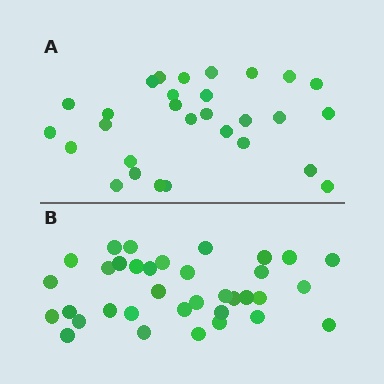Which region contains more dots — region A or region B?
Region B (the bottom region) has more dots.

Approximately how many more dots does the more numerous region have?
Region B has about 6 more dots than region A.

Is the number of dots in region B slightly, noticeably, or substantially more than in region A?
Region B has only slightly more — the two regions are fairly close. The ratio is roughly 1.2 to 1.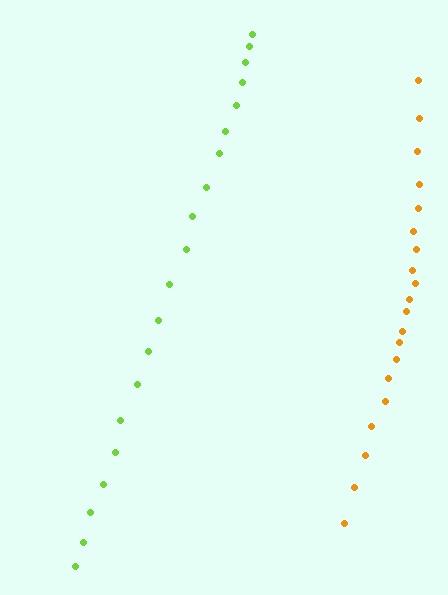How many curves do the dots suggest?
There are 2 distinct paths.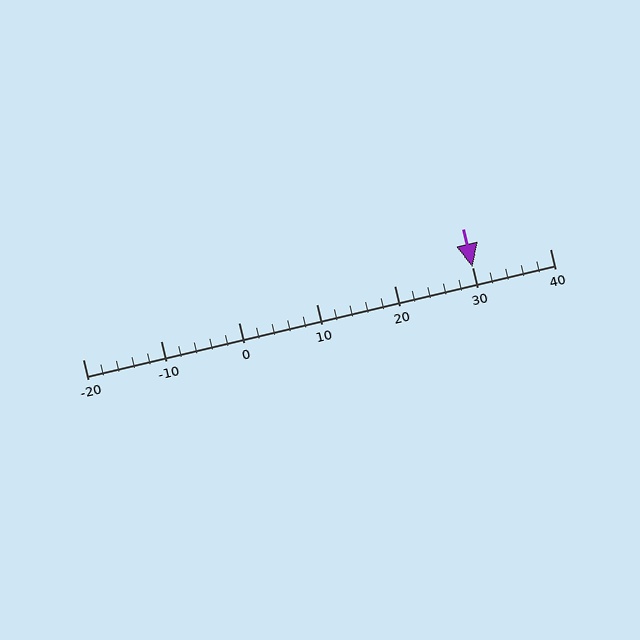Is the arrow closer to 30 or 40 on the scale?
The arrow is closer to 30.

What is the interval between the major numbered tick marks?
The major tick marks are spaced 10 units apart.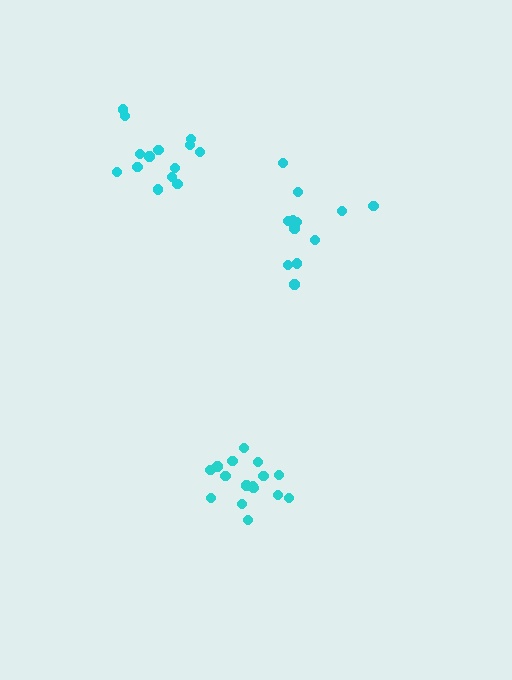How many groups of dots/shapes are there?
There are 3 groups.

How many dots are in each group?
Group 1: 16 dots, Group 2: 14 dots, Group 3: 13 dots (43 total).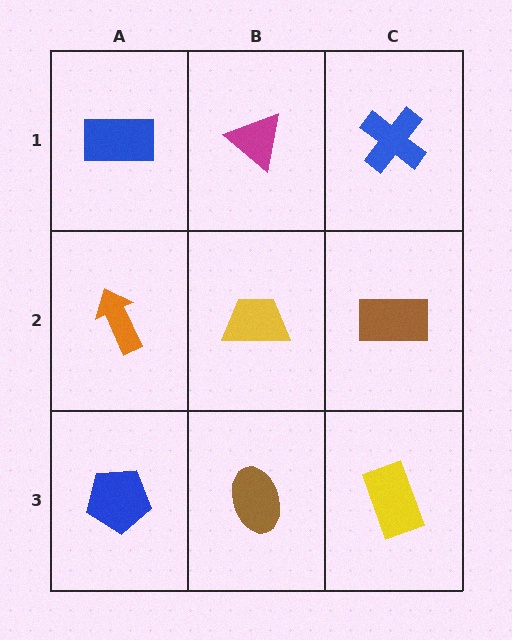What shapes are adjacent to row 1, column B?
A yellow trapezoid (row 2, column B), a blue rectangle (row 1, column A), a blue cross (row 1, column C).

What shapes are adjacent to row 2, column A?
A blue rectangle (row 1, column A), a blue pentagon (row 3, column A), a yellow trapezoid (row 2, column B).